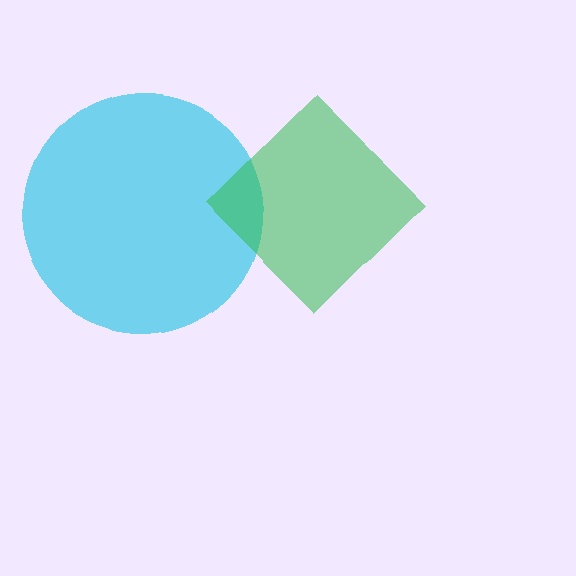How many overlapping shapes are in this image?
There are 2 overlapping shapes in the image.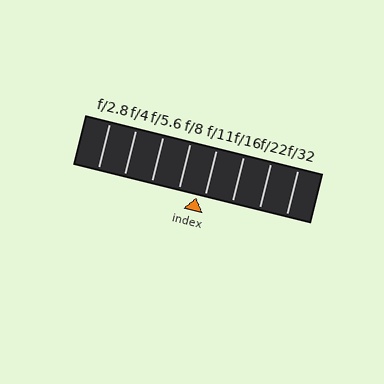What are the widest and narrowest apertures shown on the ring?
The widest aperture shown is f/2.8 and the narrowest is f/32.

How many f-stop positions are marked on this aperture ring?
There are 8 f-stop positions marked.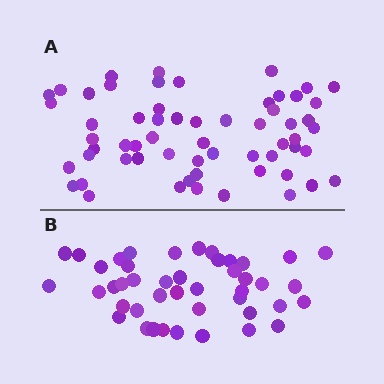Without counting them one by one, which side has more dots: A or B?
Region A (the top region) has more dots.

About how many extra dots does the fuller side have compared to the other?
Region A has approximately 15 more dots than region B.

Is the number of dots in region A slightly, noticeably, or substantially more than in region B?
Region A has noticeably more, but not dramatically so. The ratio is roughly 1.4 to 1.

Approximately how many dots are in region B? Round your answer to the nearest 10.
About 40 dots. (The exact count is 44, which rounds to 40.)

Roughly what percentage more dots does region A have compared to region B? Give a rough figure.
About 35% more.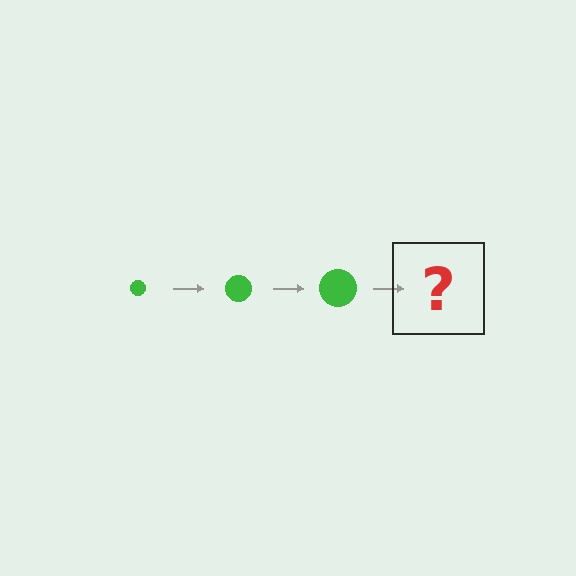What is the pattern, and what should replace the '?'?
The pattern is that the circle gets progressively larger each step. The '?' should be a green circle, larger than the previous one.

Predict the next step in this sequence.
The next step is a green circle, larger than the previous one.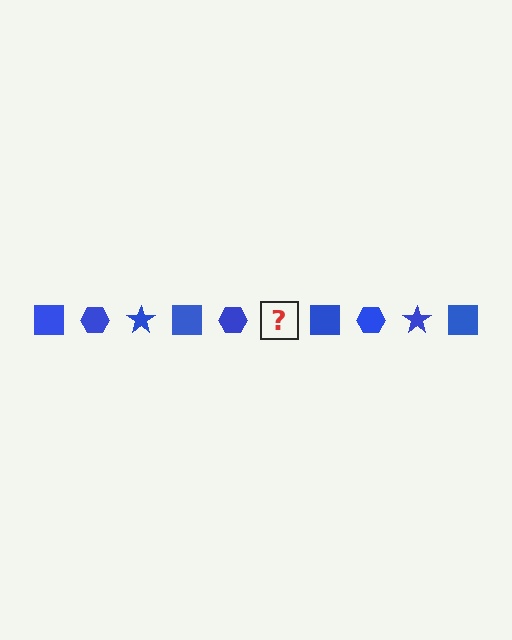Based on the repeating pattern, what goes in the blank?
The blank should be a blue star.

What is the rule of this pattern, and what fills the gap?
The rule is that the pattern cycles through square, hexagon, star shapes in blue. The gap should be filled with a blue star.